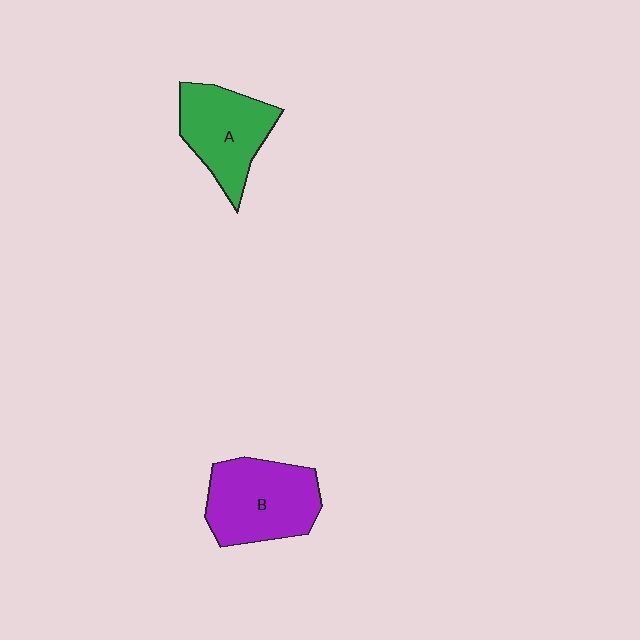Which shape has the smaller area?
Shape A (green).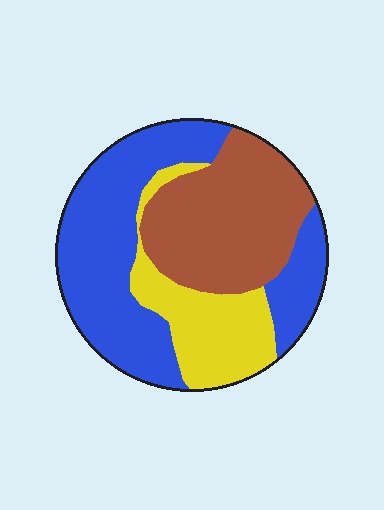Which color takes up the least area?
Yellow, at roughly 20%.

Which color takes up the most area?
Blue, at roughly 45%.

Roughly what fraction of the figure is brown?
Brown takes up about one third (1/3) of the figure.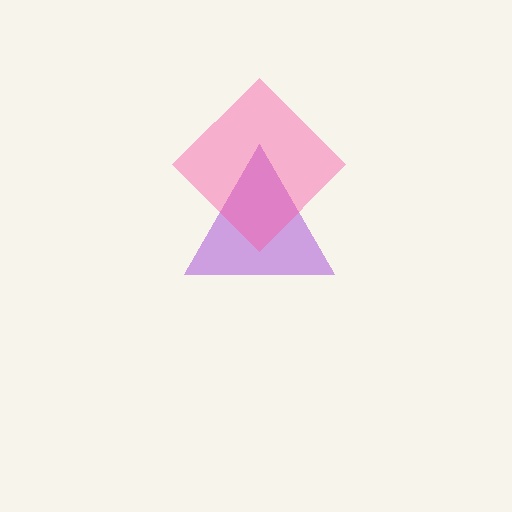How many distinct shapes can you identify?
There are 2 distinct shapes: a purple triangle, a pink diamond.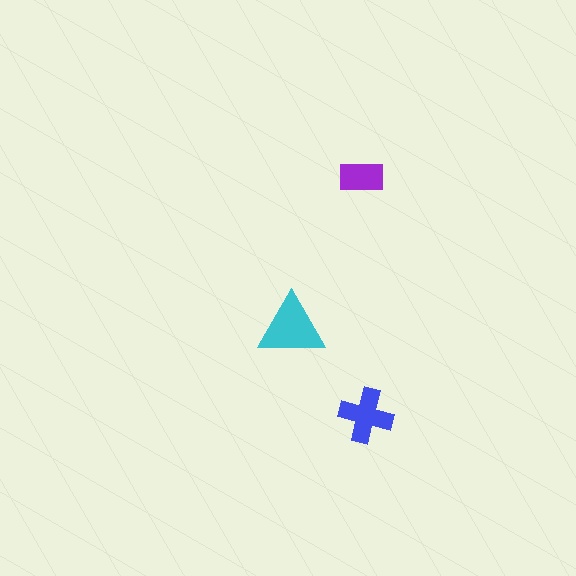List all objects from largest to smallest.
The cyan triangle, the blue cross, the purple rectangle.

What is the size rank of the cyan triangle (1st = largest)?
1st.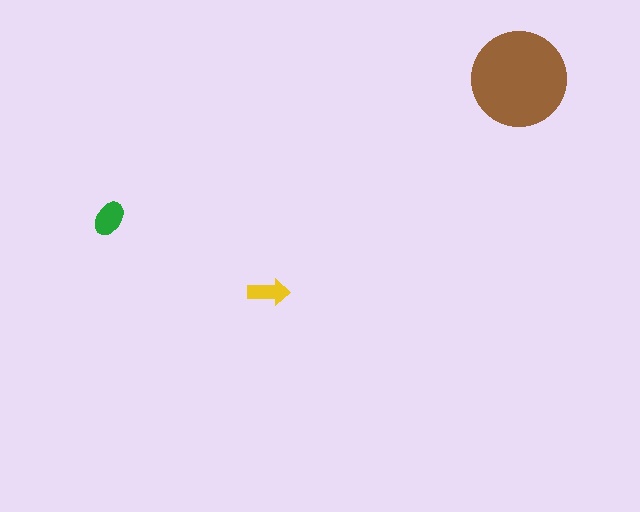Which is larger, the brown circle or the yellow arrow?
The brown circle.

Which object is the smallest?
The yellow arrow.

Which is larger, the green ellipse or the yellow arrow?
The green ellipse.